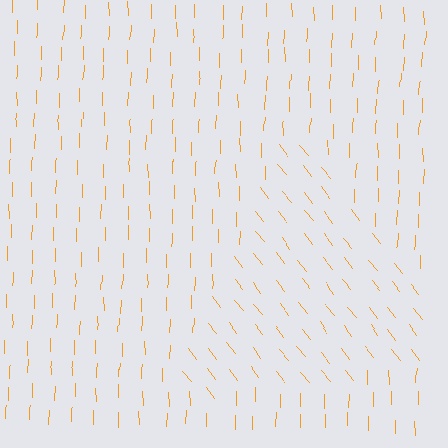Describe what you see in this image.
The image is filled with small orange line segments. A triangle region in the image has lines oriented differently from the surrounding lines, creating a visible texture boundary.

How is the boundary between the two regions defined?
The boundary is defined purely by a change in line orientation (approximately 38 degrees difference). All lines are the same color and thickness.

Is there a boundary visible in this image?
Yes, there is a texture boundary formed by a change in line orientation.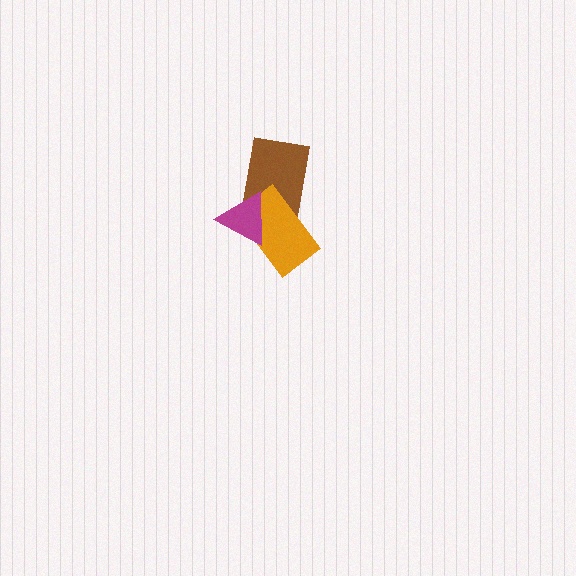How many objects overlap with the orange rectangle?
2 objects overlap with the orange rectangle.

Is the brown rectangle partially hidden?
Yes, it is partially covered by another shape.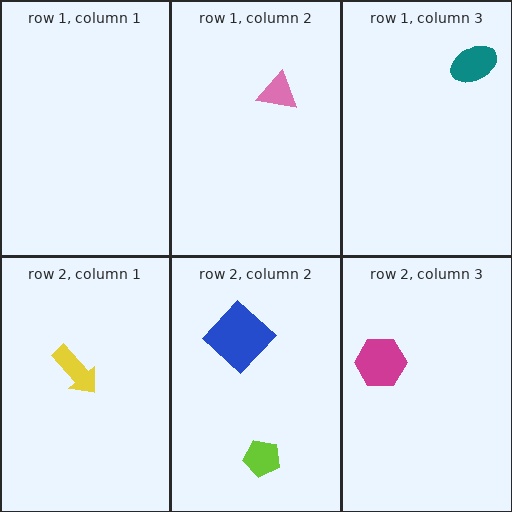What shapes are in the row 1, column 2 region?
The pink triangle.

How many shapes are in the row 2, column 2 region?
2.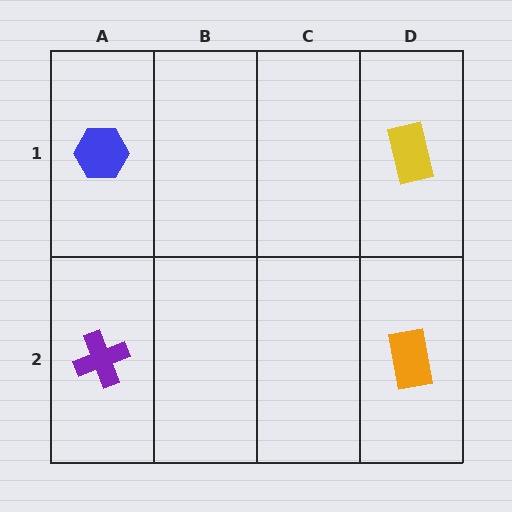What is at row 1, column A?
A blue hexagon.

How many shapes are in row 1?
2 shapes.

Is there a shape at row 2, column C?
No, that cell is empty.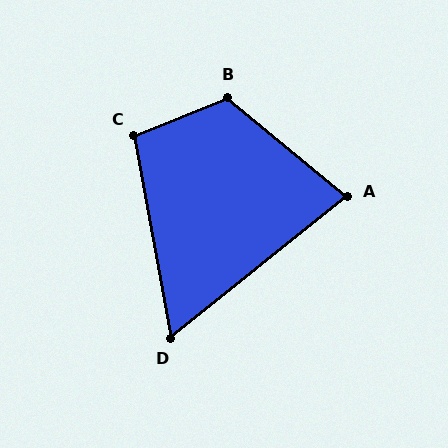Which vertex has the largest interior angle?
B, at approximately 118 degrees.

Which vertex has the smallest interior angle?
D, at approximately 62 degrees.